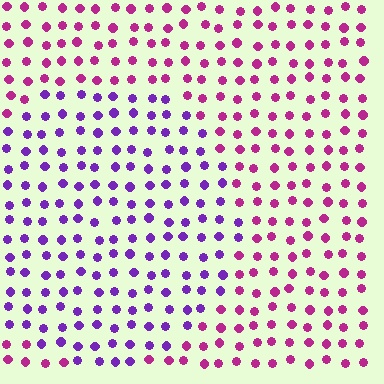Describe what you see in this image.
The image is filled with small magenta elements in a uniform arrangement. A circle-shaped region is visible where the elements are tinted to a slightly different hue, forming a subtle color boundary.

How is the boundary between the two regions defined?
The boundary is defined purely by a slight shift in hue (about 45 degrees). Spacing, size, and orientation are identical on both sides.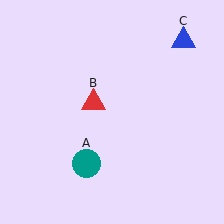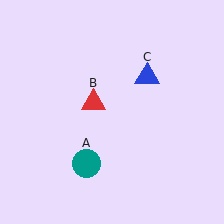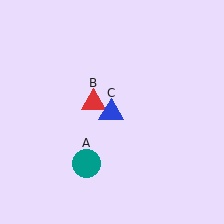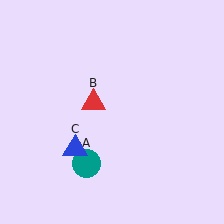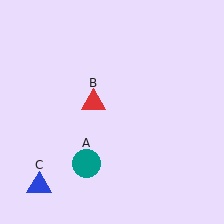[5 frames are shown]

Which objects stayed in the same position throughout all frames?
Teal circle (object A) and red triangle (object B) remained stationary.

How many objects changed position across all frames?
1 object changed position: blue triangle (object C).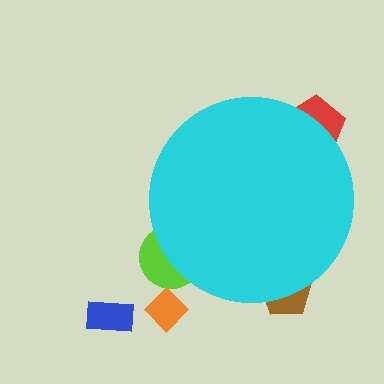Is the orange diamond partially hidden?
No, the orange diamond is fully visible.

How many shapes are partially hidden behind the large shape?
4 shapes are partially hidden.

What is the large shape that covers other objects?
A cyan circle.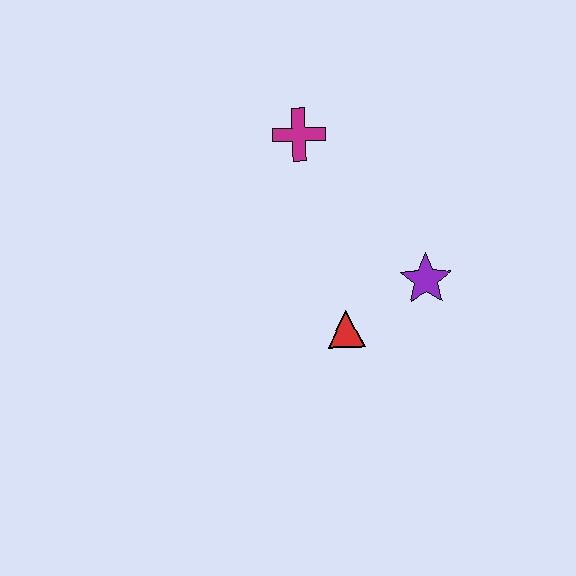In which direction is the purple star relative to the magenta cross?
The purple star is below the magenta cross.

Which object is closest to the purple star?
The red triangle is closest to the purple star.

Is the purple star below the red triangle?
No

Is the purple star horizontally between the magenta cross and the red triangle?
No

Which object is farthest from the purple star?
The magenta cross is farthest from the purple star.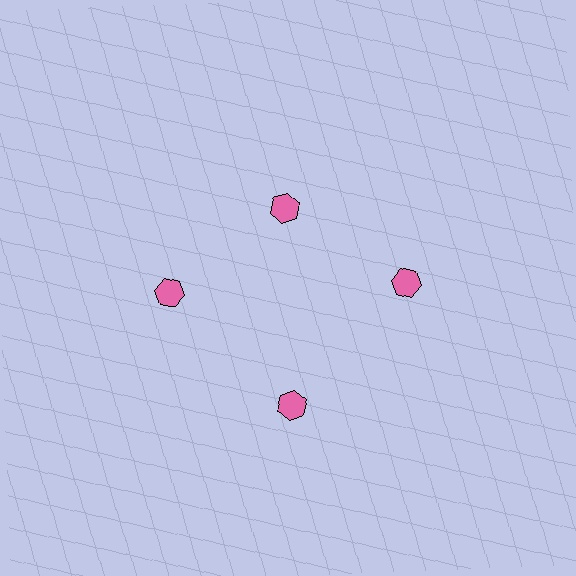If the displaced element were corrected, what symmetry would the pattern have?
It would have 4-fold rotational symmetry — the pattern would map onto itself every 90 degrees.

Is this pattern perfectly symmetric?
No. The 4 pink hexagons are arranged in a ring, but one element near the 12 o'clock position is pulled inward toward the center, breaking the 4-fold rotational symmetry.